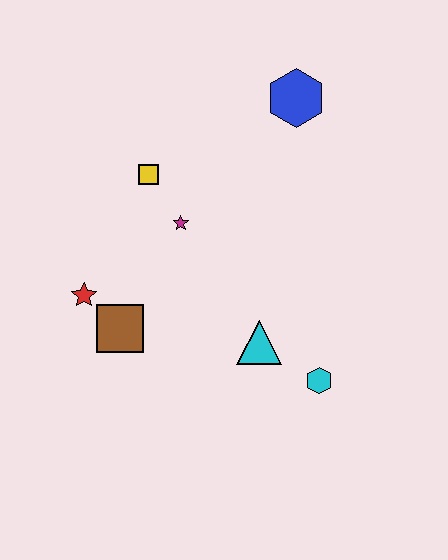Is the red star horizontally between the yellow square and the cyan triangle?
No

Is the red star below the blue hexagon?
Yes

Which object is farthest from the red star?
The blue hexagon is farthest from the red star.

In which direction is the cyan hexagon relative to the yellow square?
The cyan hexagon is below the yellow square.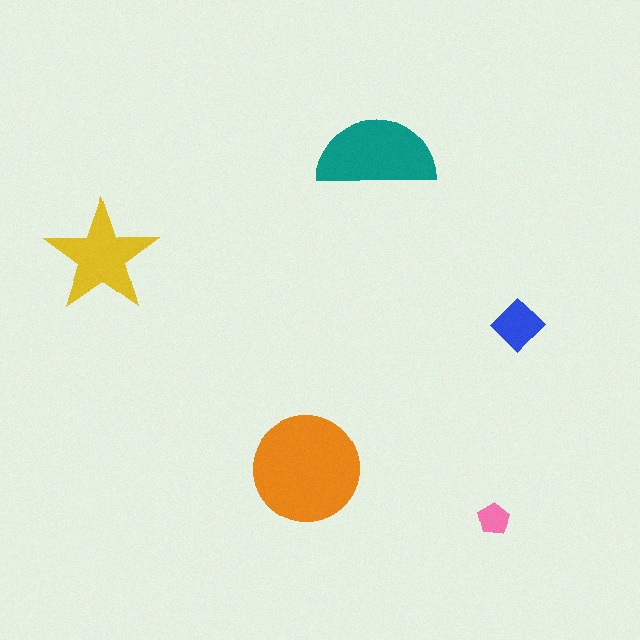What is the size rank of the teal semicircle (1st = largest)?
2nd.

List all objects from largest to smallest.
The orange circle, the teal semicircle, the yellow star, the blue diamond, the pink pentagon.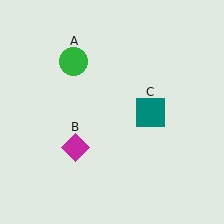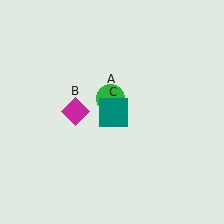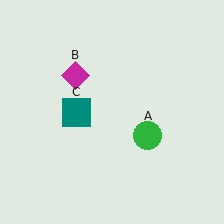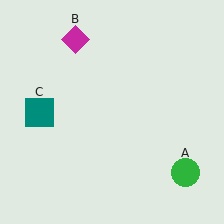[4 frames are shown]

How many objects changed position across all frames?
3 objects changed position: green circle (object A), magenta diamond (object B), teal square (object C).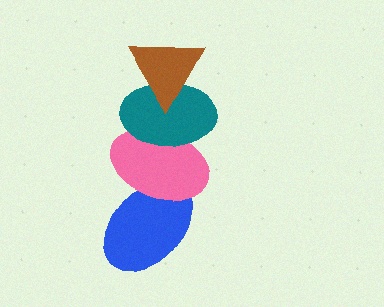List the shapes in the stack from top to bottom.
From top to bottom: the brown triangle, the teal ellipse, the pink ellipse, the blue ellipse.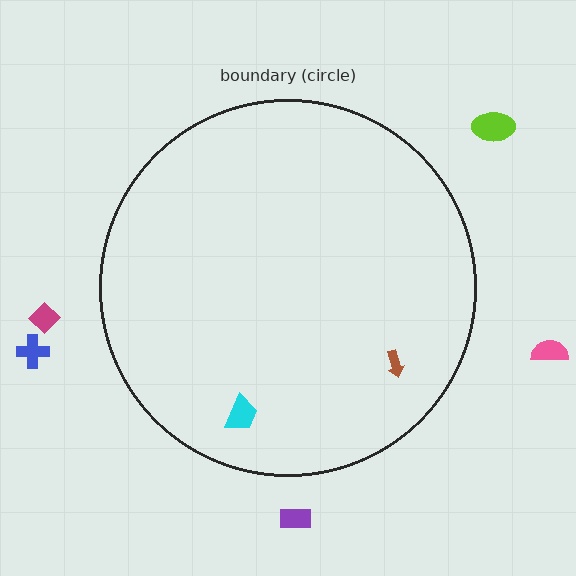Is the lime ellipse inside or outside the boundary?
Outside.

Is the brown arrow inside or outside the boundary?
Inside.